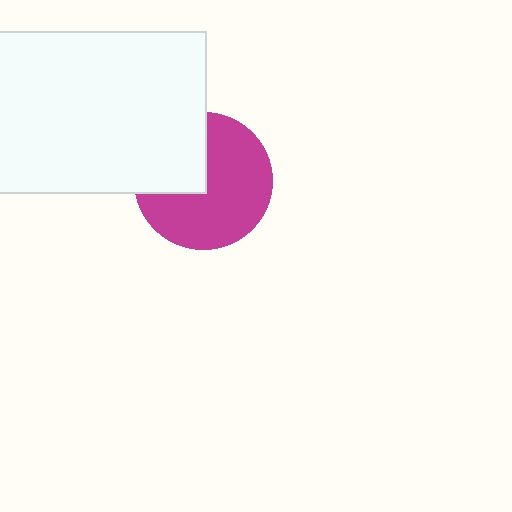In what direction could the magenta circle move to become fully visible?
The magenta circle could move toward the lower-right. That would shift it out from behind the white rectangle entirely.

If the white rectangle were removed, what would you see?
You would see the complete magenta circle.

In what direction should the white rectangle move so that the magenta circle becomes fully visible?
The white rectangle should move toward the upper-left. That is the shortest direction to clear the overlap and leave the magenta circle fully visible.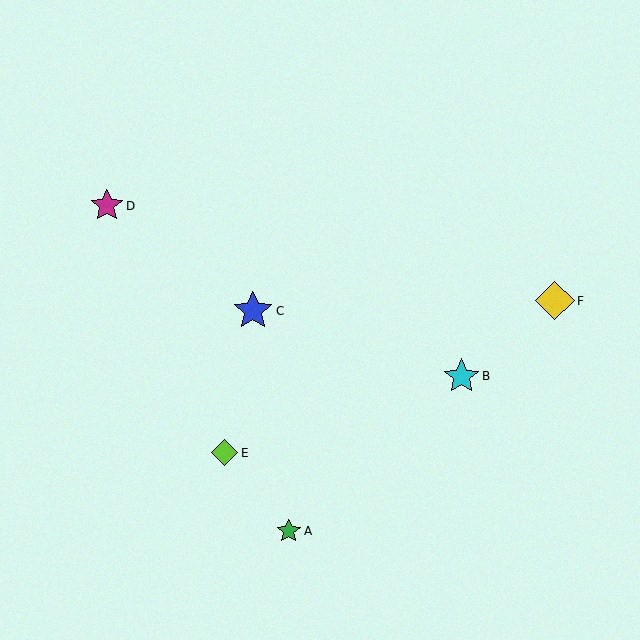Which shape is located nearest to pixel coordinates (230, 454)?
The lime diamond (labeled E) at (225, 453) is nearest to that location.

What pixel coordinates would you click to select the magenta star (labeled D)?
Click at (107, 206) to select the magenta star D.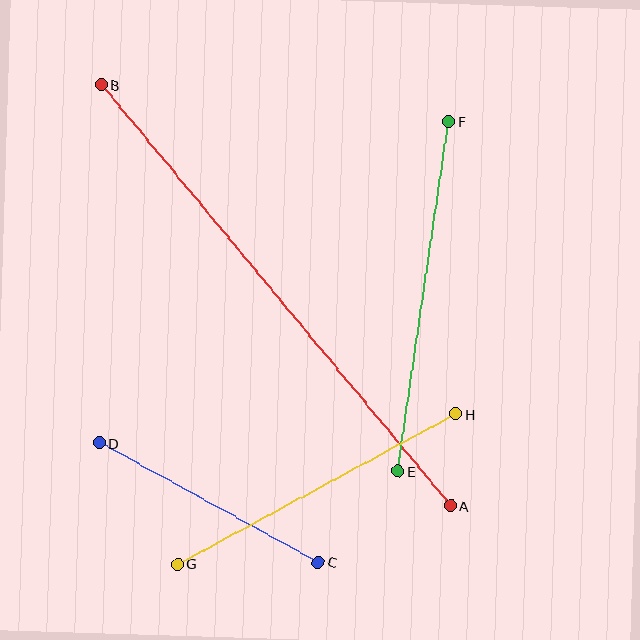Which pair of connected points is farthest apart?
Points A and B are farthest apart.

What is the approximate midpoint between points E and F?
The midpoint is at approximately (423, 296) pixels.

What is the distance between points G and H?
The distance is approximately 316 pixels.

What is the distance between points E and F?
The distance is approximately 353 pixels.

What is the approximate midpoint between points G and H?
The midpoint is at approximately (317, 489) pixels.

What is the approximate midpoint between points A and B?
The midpoint is at approximately (276, 295) pixels.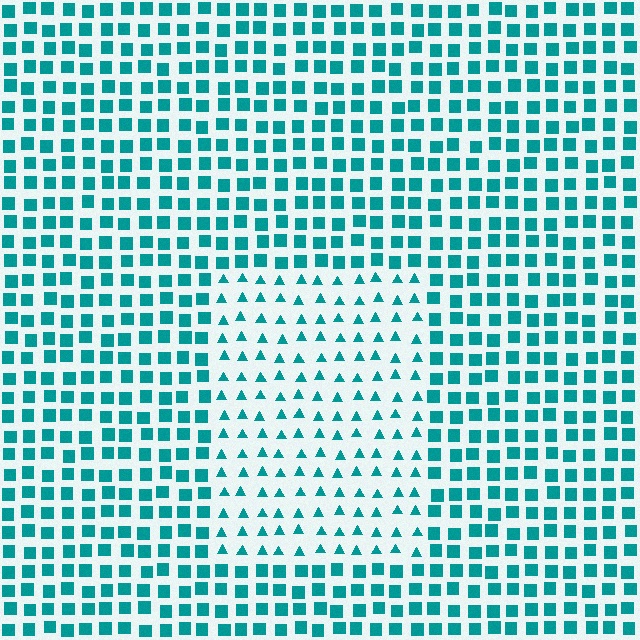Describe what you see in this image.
The image is filled with small teal elements arranged in a uniform grid. A rectangle-shaped region contains triangles, while the surrounding area contains squares. The boundary is defined purely by the change in element shape.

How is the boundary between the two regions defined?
The boundary is defined by a change in element shape: triangles inside vs. squares outside. All elements share the same color and spacing.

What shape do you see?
I see a rectangle.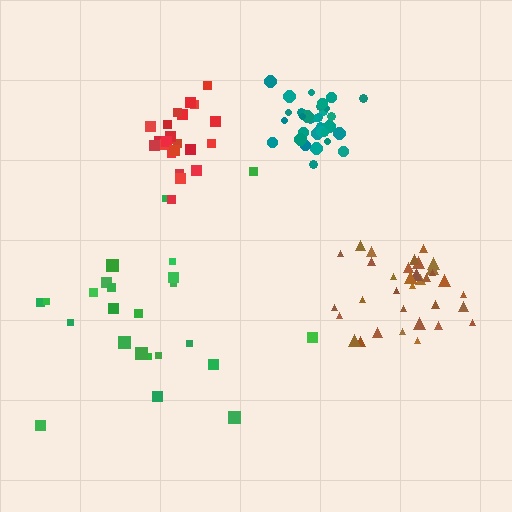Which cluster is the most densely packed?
Teal.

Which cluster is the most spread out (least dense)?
Green.